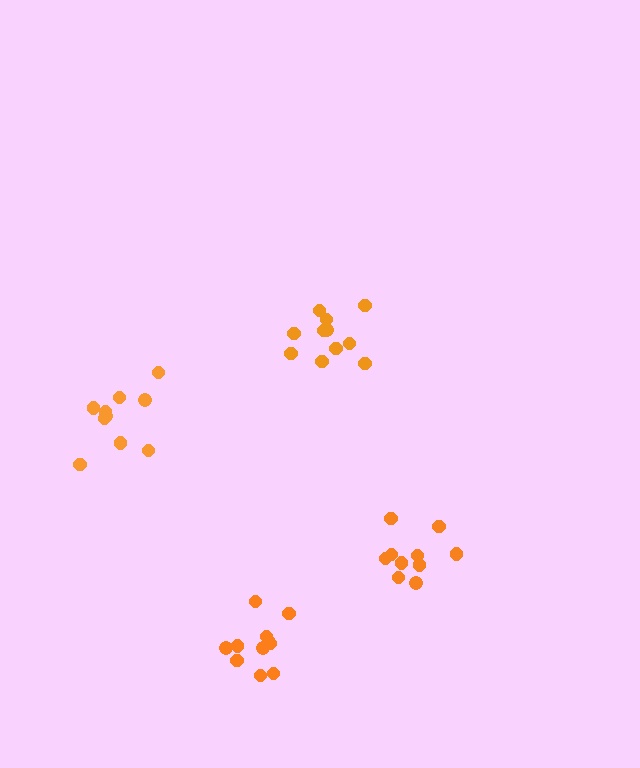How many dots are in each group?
Group 1: 11 dots, Group 2: 11 dots, Group 3: 10 dots, Group 4: 10 dots (42 total).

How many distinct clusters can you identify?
There are 4 distinct clusters.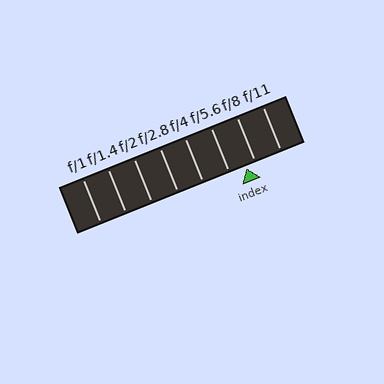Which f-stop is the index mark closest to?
The index mark is closest to f/8.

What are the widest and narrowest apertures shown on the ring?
The widest aperture shown is f/1 and the narrowest is f/11.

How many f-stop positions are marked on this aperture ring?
There are 8 f-stop positions marked.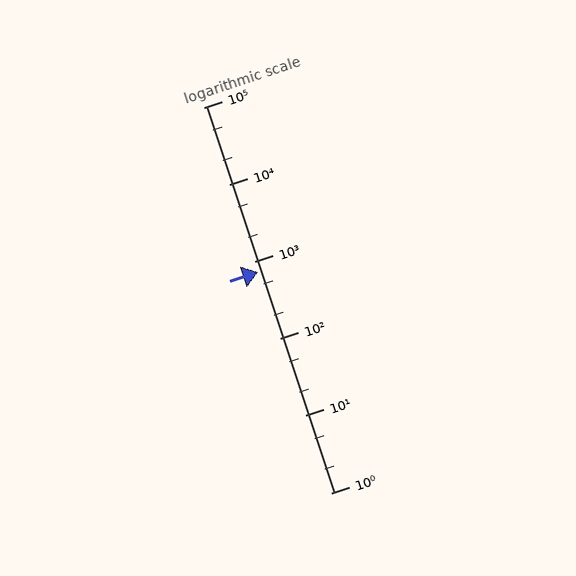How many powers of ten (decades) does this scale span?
The scale spans 5 decades, from 1 to 100000.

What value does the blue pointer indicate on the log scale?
The pointer indicates approximately 740.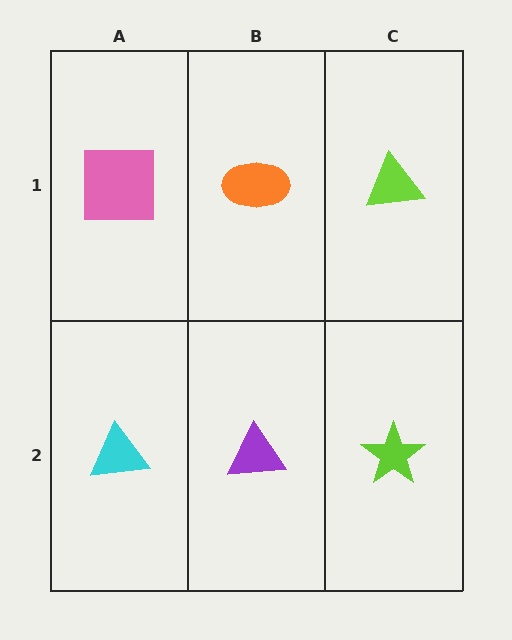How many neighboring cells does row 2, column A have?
2.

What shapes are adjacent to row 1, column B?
A purple triangle (row 2, column B), a pink square (row 1, column A), a lime triangle (row 1, column C).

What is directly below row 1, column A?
A cyan triangle.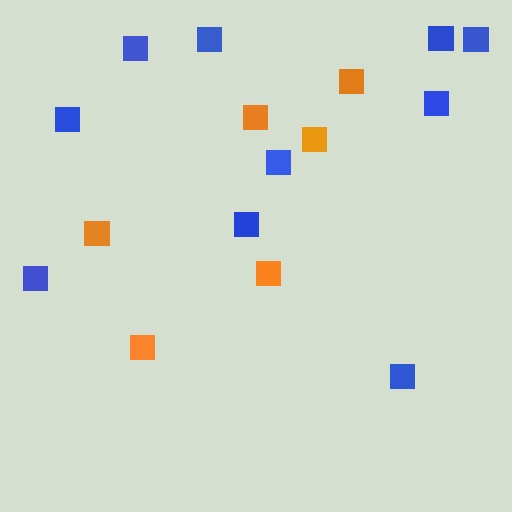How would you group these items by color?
There are 2 groups: one group of blue squares (10) and one group of orange squares (6).